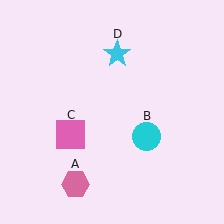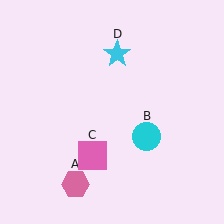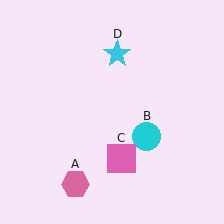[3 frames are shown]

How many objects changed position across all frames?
1 object changed position: pink square (object C).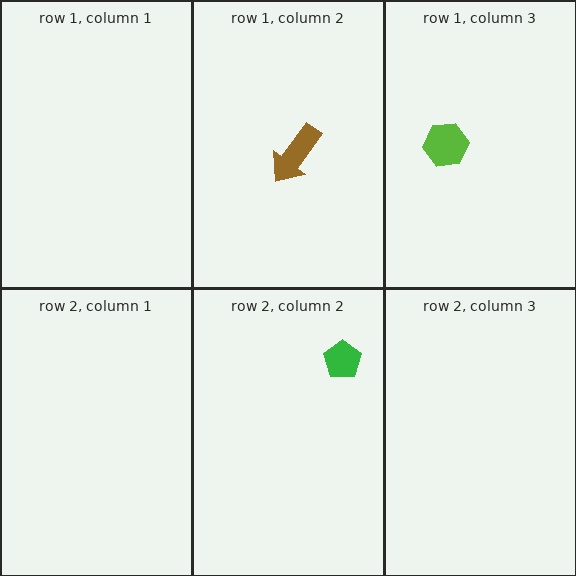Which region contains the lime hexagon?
The row 1, column 3 region.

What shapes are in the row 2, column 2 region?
The green pentagon.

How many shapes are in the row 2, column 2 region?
1.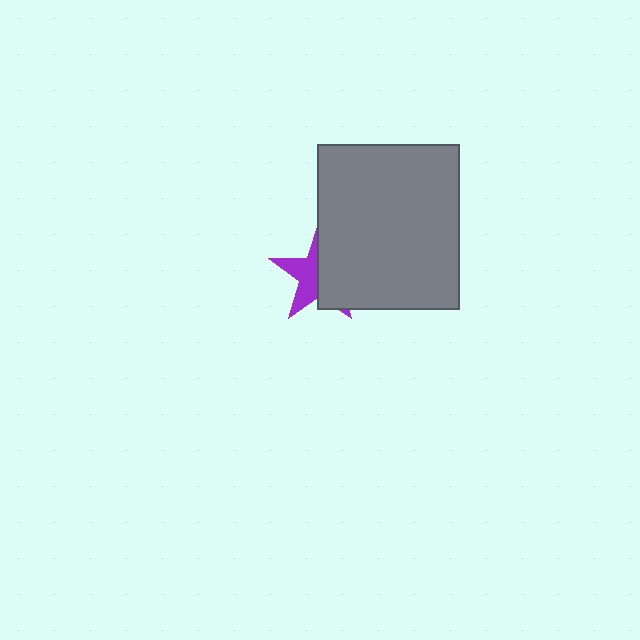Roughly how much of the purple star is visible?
About half of it is visible (roughly 46%).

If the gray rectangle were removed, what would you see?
You would see the complete purple star.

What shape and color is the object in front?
The object in front is a gray rectangle.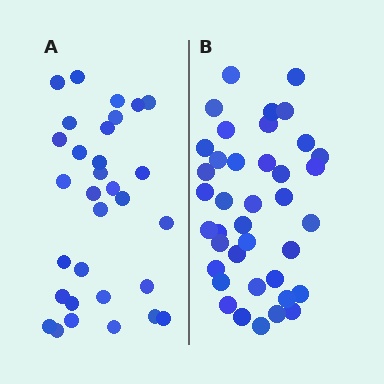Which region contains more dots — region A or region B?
Region B (the right region) has more dots.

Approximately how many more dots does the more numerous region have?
Region B has roughly 8 or so more dots than region A.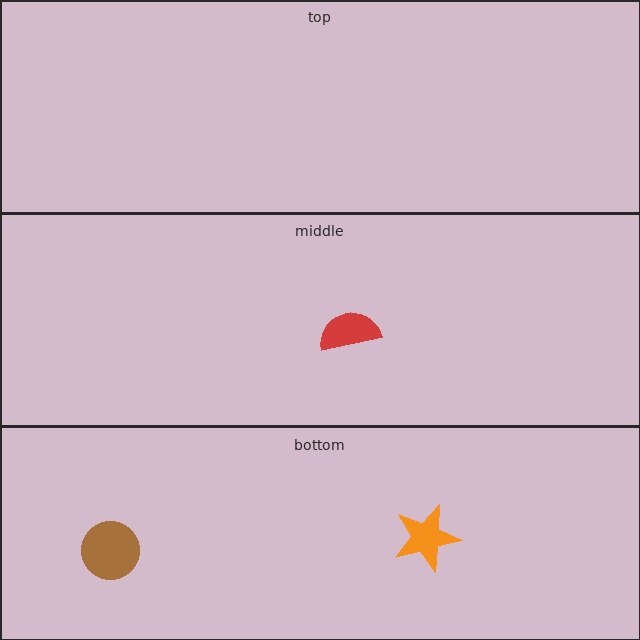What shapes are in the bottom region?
The orange star, the brown circle.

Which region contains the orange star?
The bottom region.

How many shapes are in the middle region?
1.